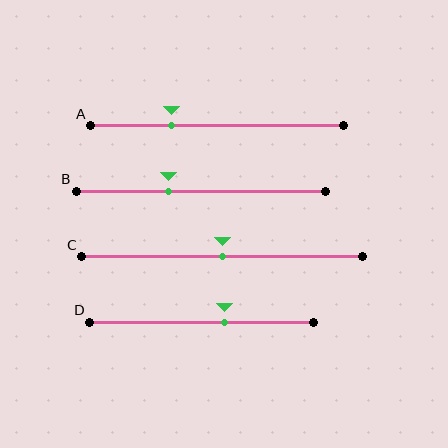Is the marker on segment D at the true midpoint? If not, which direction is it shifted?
No, the marker on segment D is shifted to the right by about 10% of the segment length.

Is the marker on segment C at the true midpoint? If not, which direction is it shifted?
Yes, the marker on segment C is at the true midpoint.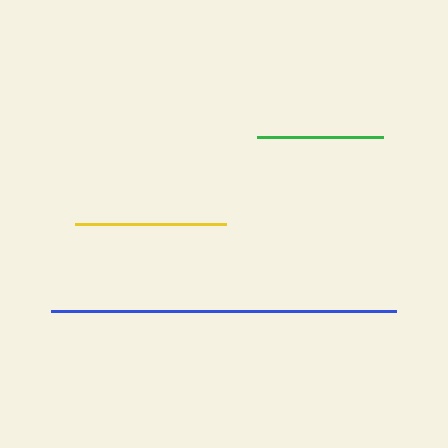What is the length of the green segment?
The green segment is approximately 126 pixels long.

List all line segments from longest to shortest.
From longest to shortest: blue, yellow, green.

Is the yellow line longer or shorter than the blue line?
The blue line is longer than the yellow line.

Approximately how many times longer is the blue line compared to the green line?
The blue line is approximately 2.7 times the length of the green line.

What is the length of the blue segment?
The blue segment is approximately 346 pixels long.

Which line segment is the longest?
The blue line is the longest at approximately 346 pixels.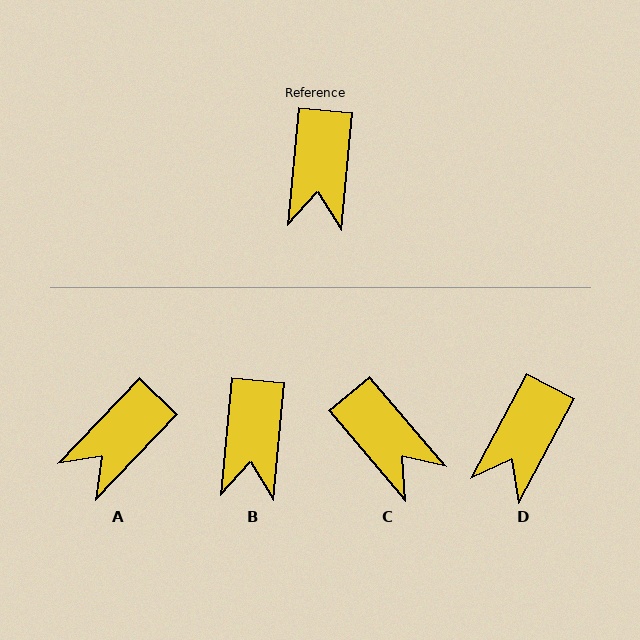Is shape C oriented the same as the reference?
No, it is off by about 46 degrees.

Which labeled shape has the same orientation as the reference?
B.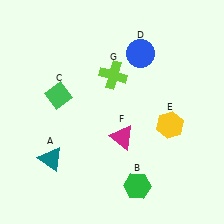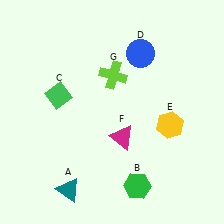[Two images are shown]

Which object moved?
The teal triangle (A) moved down.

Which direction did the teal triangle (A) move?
The teal triangle (A) moved down.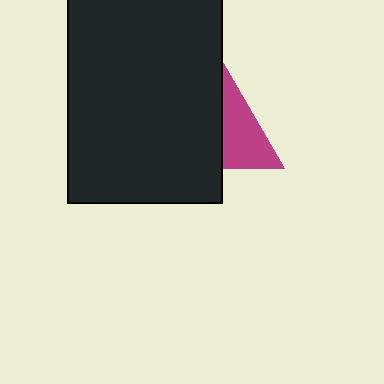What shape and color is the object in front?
The object in front is a black rectangle.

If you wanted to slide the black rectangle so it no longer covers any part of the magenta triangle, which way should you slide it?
Slide it left — that is the most direct way to separate the two shapes.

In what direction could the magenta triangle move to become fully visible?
The magenta triangle could move right. That would shift it out from behind the black rectangle entirely.